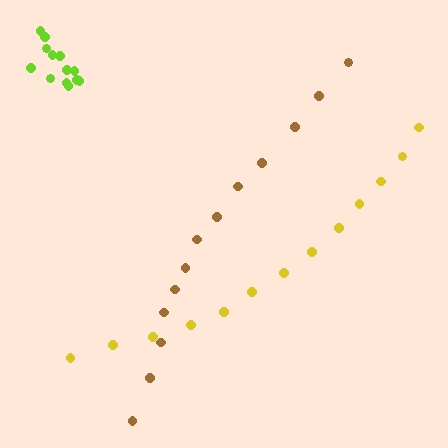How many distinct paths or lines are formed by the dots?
There are 3 distinct paths.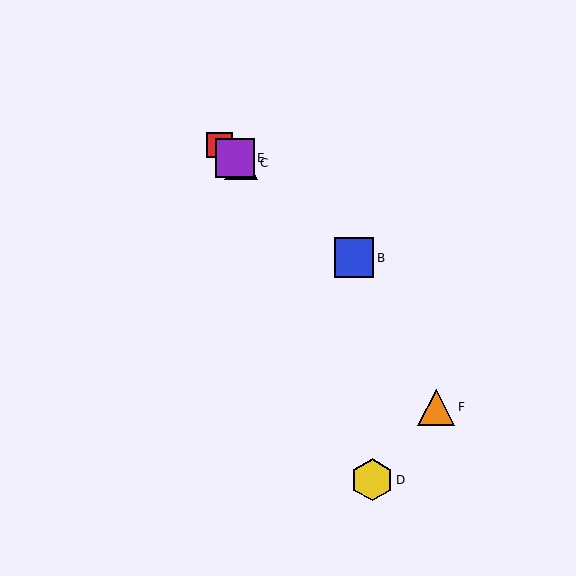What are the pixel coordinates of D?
Object D is at (372, 480).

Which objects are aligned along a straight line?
Objects A, B, C, E are aligned along a straight line.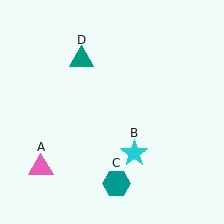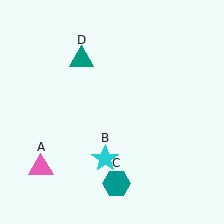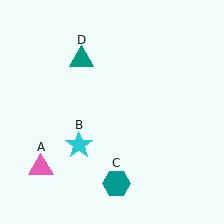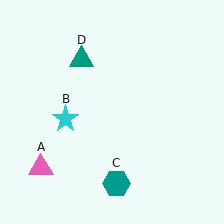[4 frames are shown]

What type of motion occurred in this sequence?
The cyan star (object B) rotated clockwise around the center of the scene.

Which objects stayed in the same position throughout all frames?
Pink triangle (object A) and teal hexagon (object C) and teal triangle (object D) remained stationary.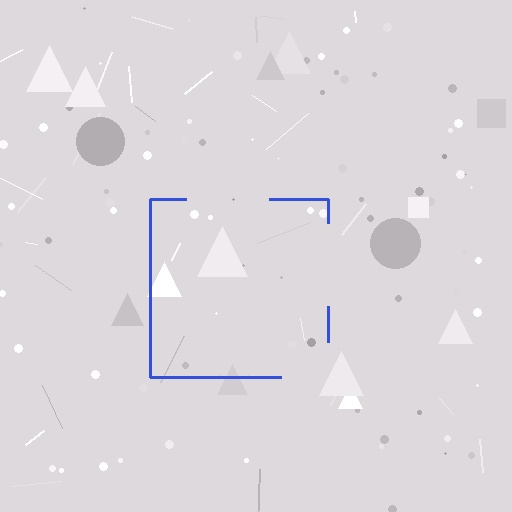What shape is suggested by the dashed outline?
The dashed outline suggests a square.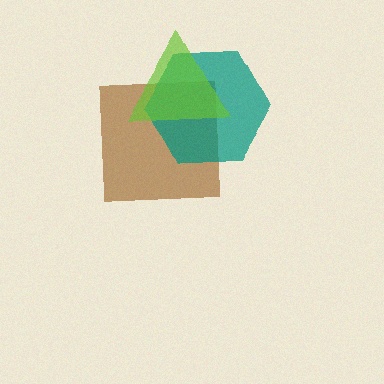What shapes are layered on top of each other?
The layered shapes are: a brown square, a teal hexagon, a lime triangle.